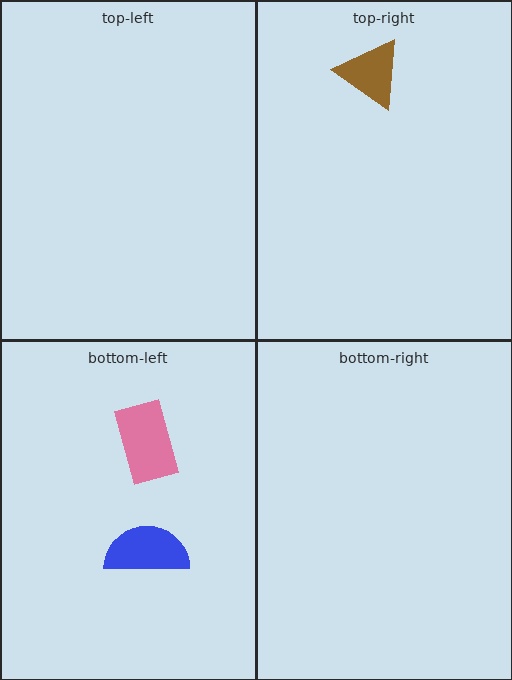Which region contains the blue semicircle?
The bottom-left region.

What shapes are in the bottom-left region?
The blue semicircle, the pink rectangle.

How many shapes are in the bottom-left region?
2.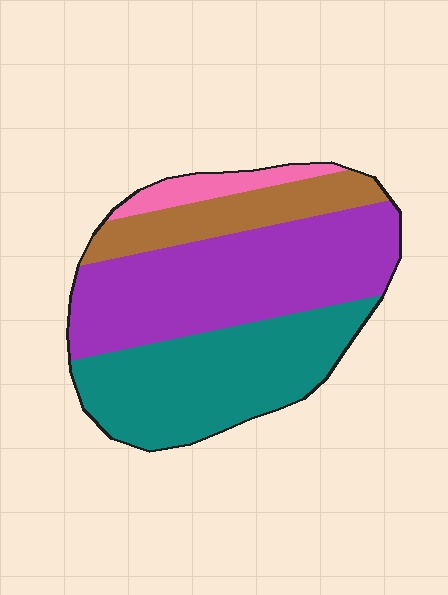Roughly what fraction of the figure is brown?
Brown takes up less than a quarter of the figure.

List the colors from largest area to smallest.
From largest to smallest: purple, teal, brown, pink.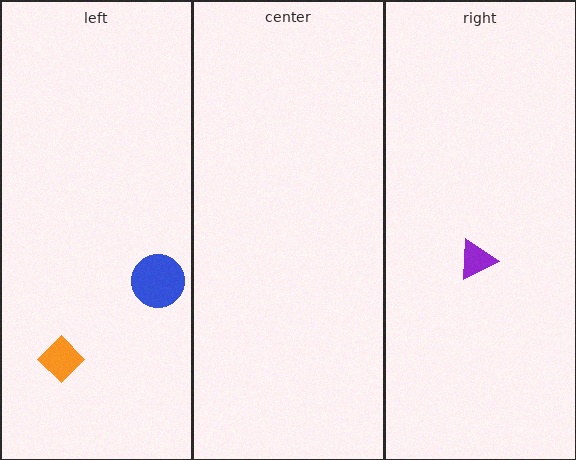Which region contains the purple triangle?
The right region.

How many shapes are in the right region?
1.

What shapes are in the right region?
The purple triangle.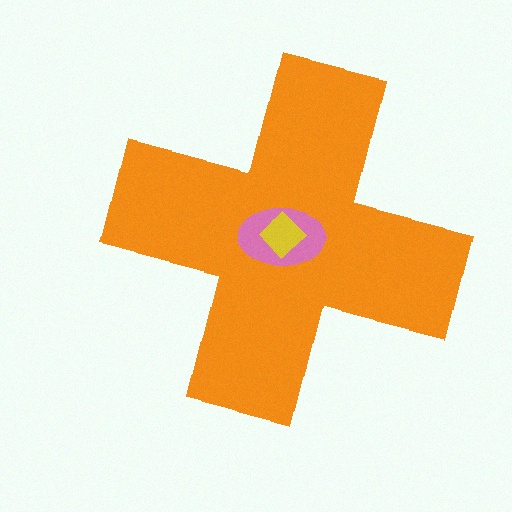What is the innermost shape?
The yellow diamond.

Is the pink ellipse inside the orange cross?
Yes.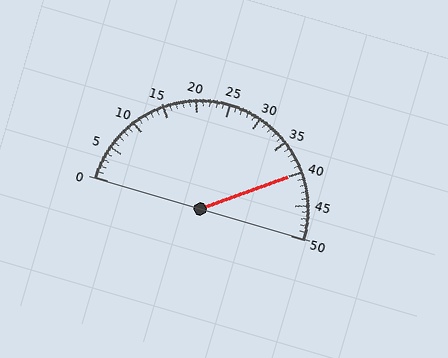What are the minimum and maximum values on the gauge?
The gauge ranges from 0 to 50.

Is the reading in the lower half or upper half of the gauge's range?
The reading is in the upper half of the range (0 to 50).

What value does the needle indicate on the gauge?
The needle indicates approximately 40.